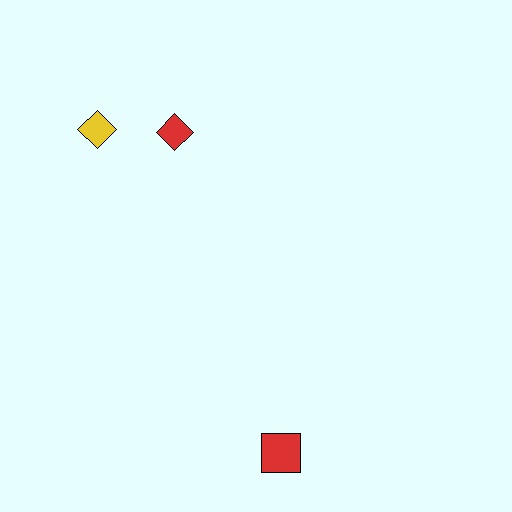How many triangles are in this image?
There are no triangles.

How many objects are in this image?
There are 3 objects.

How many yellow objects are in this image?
There is 1 yellow object.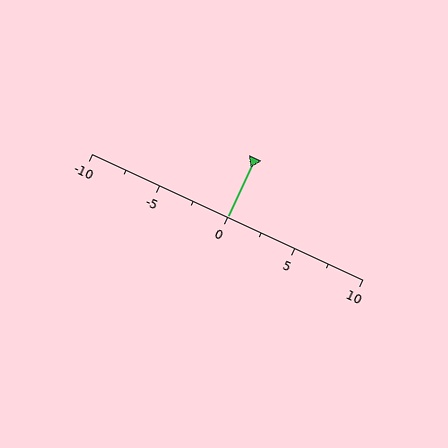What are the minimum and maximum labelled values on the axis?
The axis runs from -10 to 10.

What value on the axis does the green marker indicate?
The marker indicates approximately 0.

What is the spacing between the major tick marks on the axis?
The major ticks are spaced 5 apart.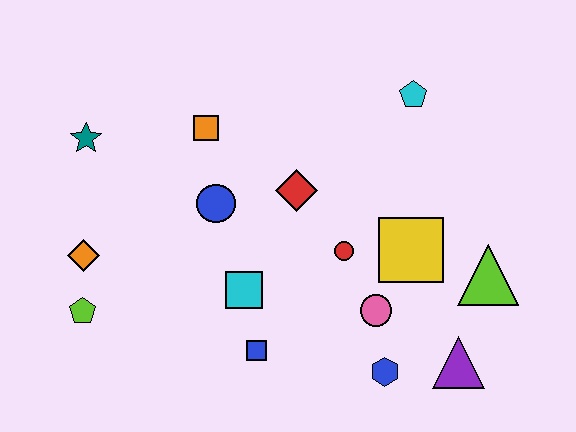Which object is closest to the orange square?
The blue circle is closest to the orange square.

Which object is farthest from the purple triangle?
The teal star is farthest from the purple triangle.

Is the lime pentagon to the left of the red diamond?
Yes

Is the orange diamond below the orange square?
Yes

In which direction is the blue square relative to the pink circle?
The blue square is to the left of the pink circle.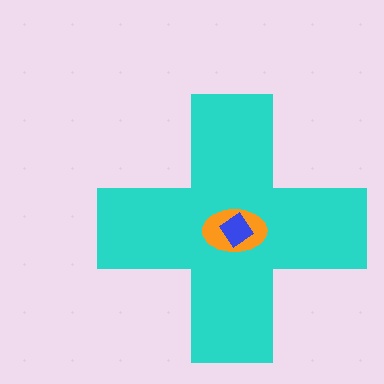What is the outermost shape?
The cyan cross.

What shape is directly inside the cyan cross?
The orange ellipse.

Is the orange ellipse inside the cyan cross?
Yes.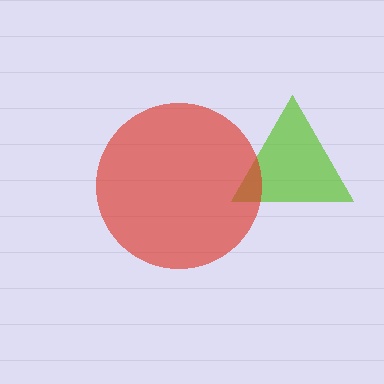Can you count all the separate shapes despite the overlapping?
Yes, there are 2 separate shapes.